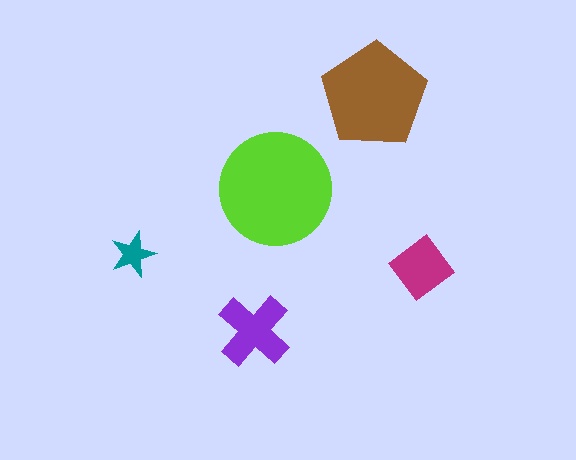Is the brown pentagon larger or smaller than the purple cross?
Larger.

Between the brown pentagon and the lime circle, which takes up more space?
The lime circle.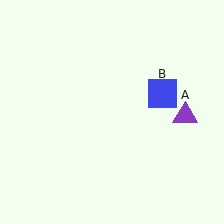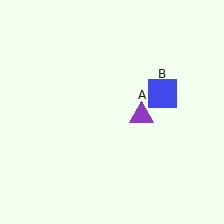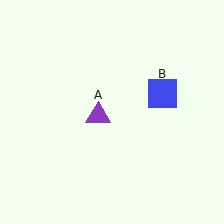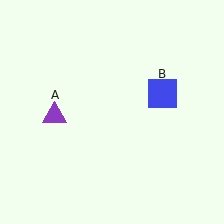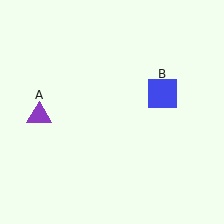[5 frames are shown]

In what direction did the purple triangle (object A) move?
The purple triangle (object A) moved left.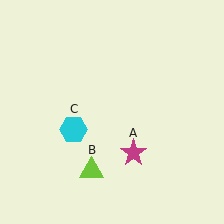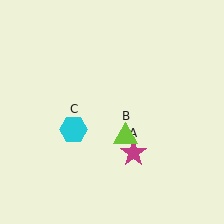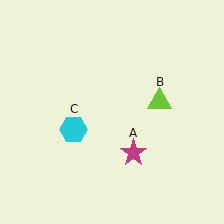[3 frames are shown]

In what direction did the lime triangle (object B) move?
The lime triangle (object B) moved up and to the right.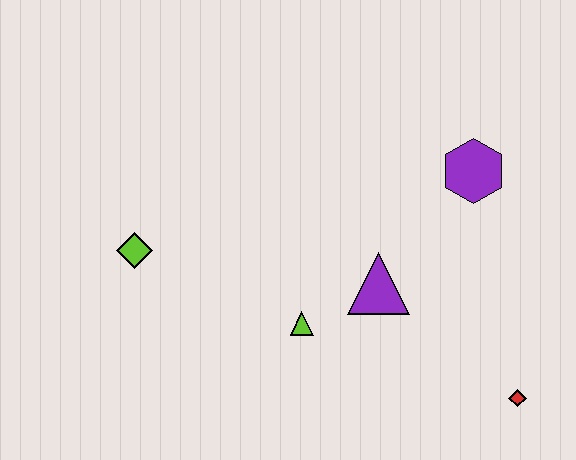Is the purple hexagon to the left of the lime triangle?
No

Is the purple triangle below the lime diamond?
Yes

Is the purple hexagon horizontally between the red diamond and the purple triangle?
Yes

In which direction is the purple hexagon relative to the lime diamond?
The purple hexagon is to the right of the lime diamond.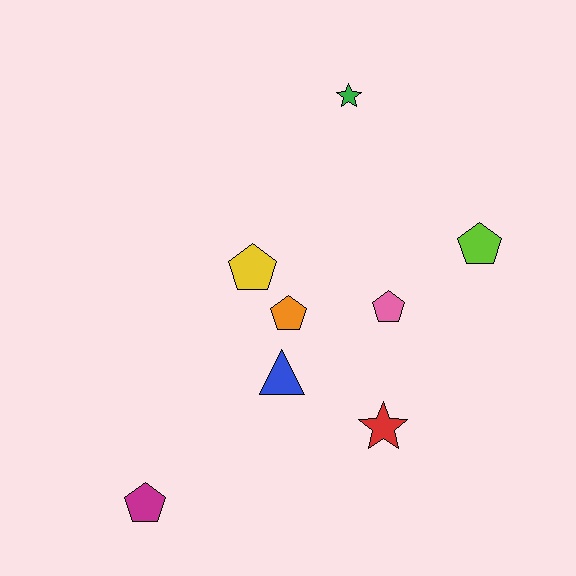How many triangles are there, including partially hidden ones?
There is 1 triangle.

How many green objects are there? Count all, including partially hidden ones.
There is 1 green object.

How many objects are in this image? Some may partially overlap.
There are 8 objects.